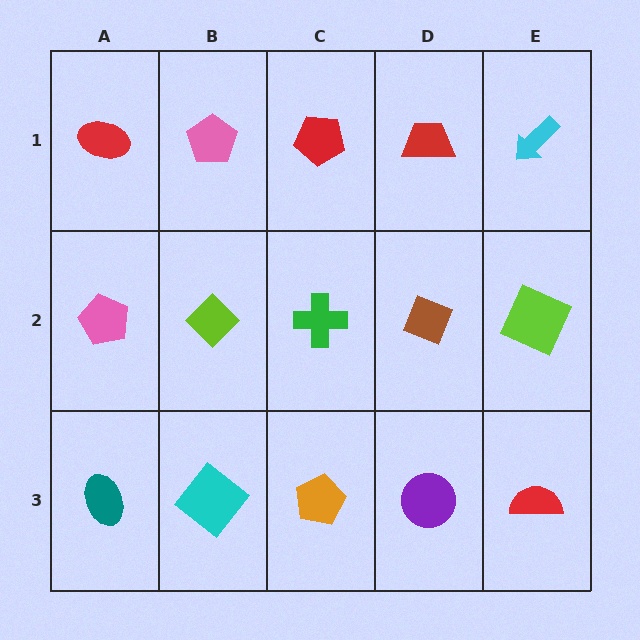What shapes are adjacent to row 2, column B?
A pink pentagon (row 1, column B), a cyan diamond (row 3, column B), a pink pentagon (row 2, column A), a green cross (row 2, column C).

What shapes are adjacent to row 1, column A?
A pink pentagon (row 2, column A), a pink pentagon (row 1, column B).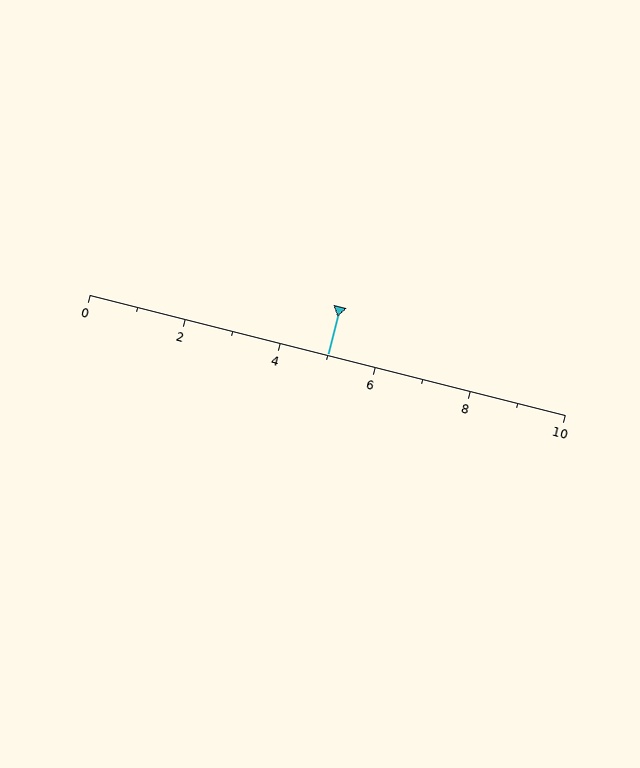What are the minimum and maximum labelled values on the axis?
The axis runs from 0 to 10.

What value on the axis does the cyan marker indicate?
The marker indicates approximately 5.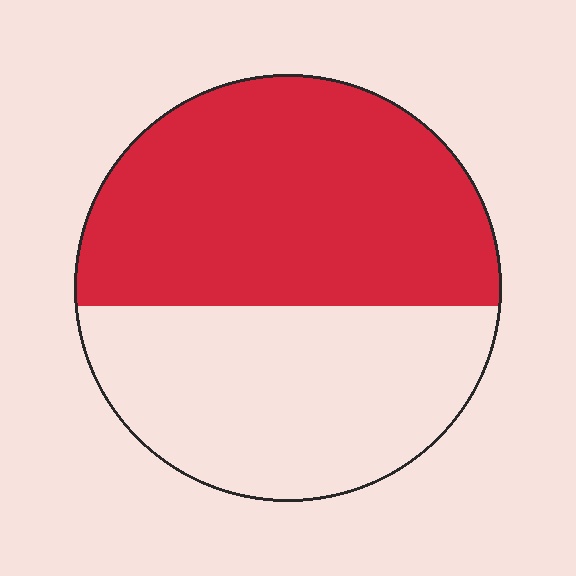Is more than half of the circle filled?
Yes.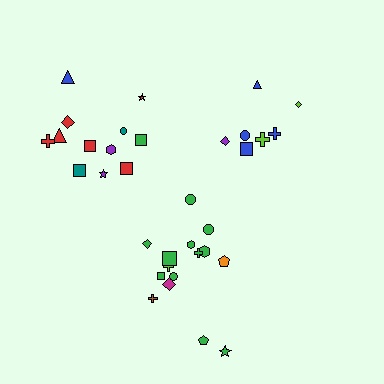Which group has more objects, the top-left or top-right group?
The top-left group.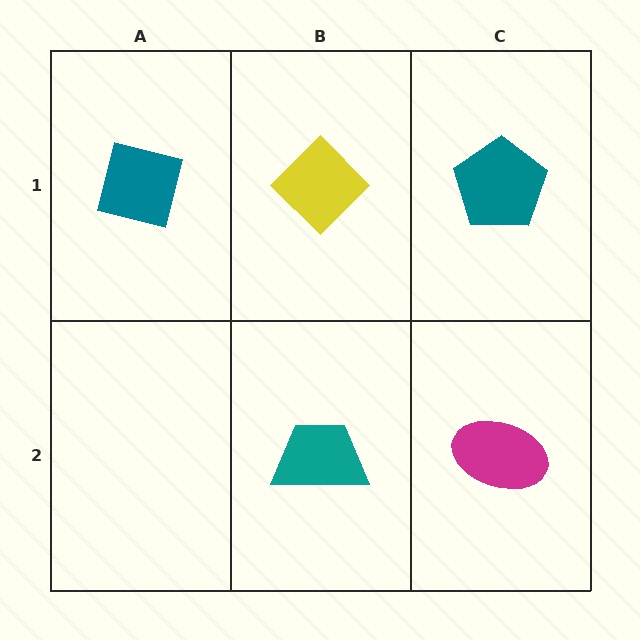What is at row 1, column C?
A teal pentagon.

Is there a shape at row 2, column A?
No, that cell is empty.